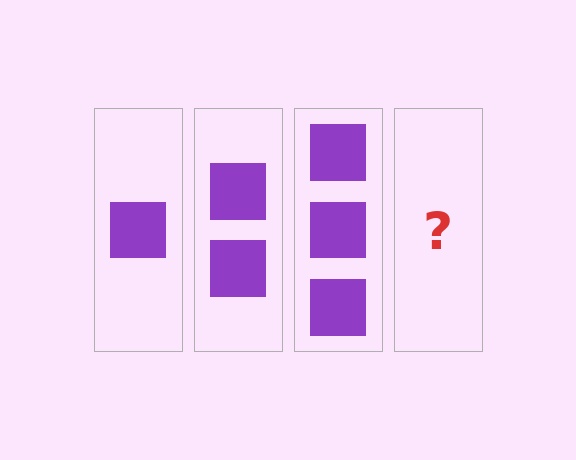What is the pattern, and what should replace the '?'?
The pattern is that each step adds one more square. The '?' should be 4 squares.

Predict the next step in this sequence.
The next step is 4 squares.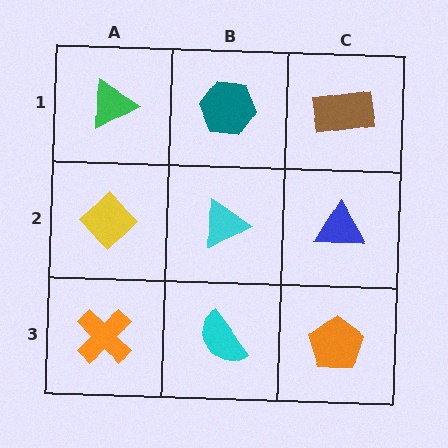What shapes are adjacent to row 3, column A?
A yellow diamond (row 2, column A), a cyan semicircle (row 3, column B).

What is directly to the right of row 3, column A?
A cyan semicircle.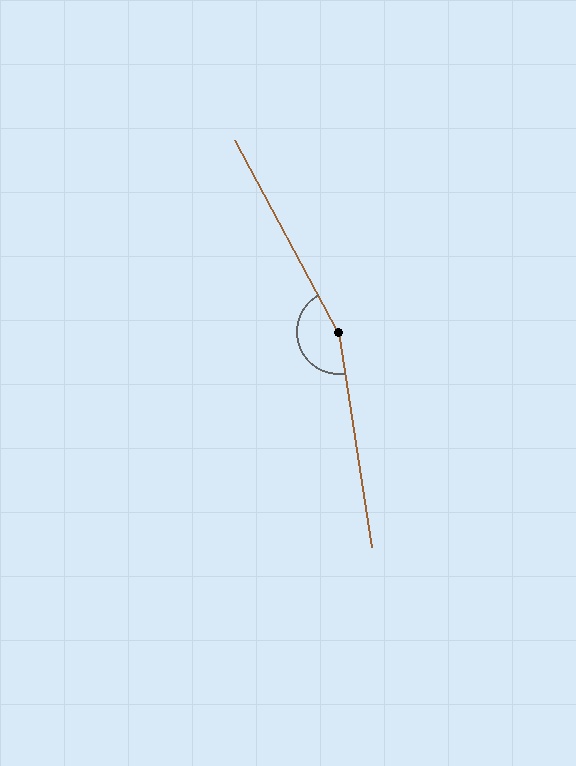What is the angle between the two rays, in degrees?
Approximately 160 degrees.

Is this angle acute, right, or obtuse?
It is obtuse.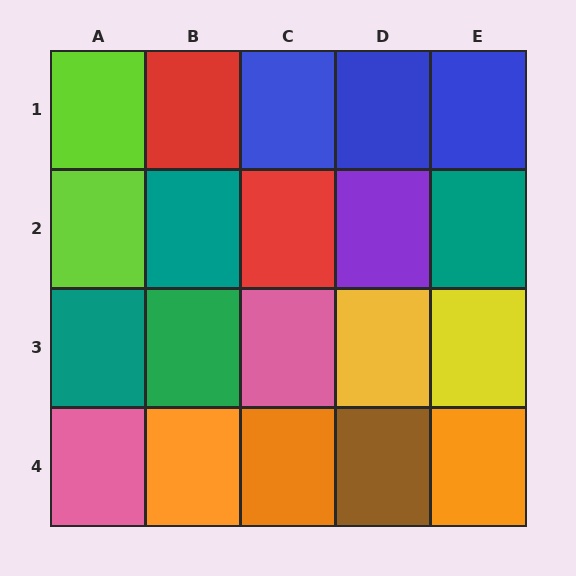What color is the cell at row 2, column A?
Lime.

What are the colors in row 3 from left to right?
Teal, green, pink, yellow, yellow.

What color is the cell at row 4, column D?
Brown.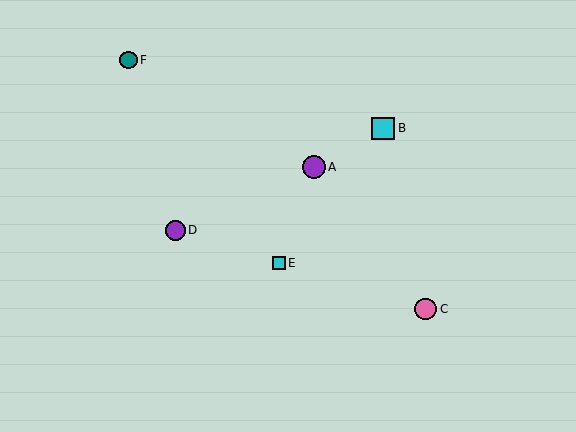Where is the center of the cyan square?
The center of the cyan square is at (279, 263).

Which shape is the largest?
The cyan square (labeled B) is the largest.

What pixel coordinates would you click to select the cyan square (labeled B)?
Click at (383, 128) to select the cyan square B.